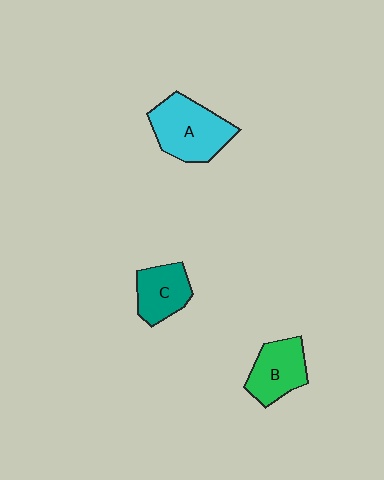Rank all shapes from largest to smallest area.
From largest to smallest: A (cyan), B (green), C (teal).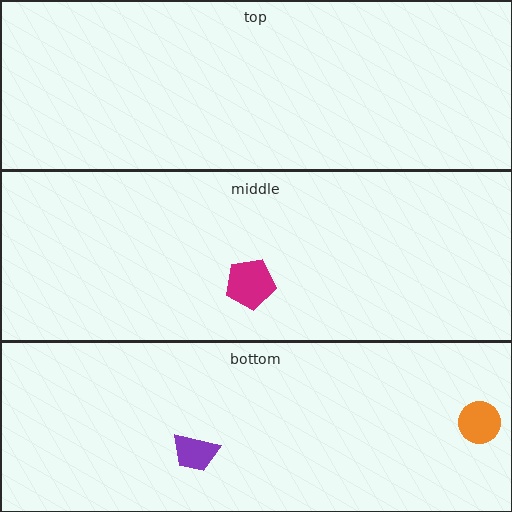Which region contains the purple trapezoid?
The bottom region.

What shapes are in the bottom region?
The purple trapezoid, the orange circle.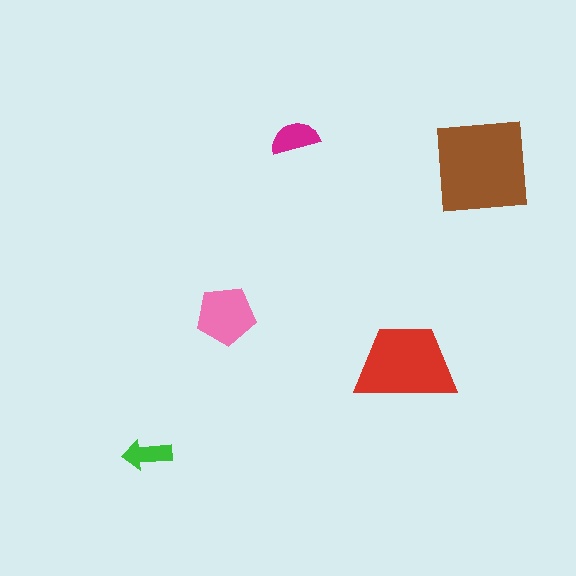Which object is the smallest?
The green arrow.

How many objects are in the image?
There are 5 objects in the image.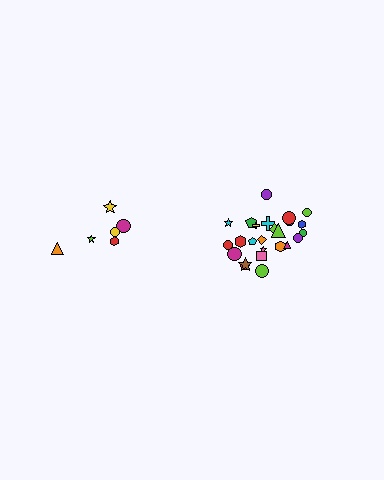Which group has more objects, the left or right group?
The right group.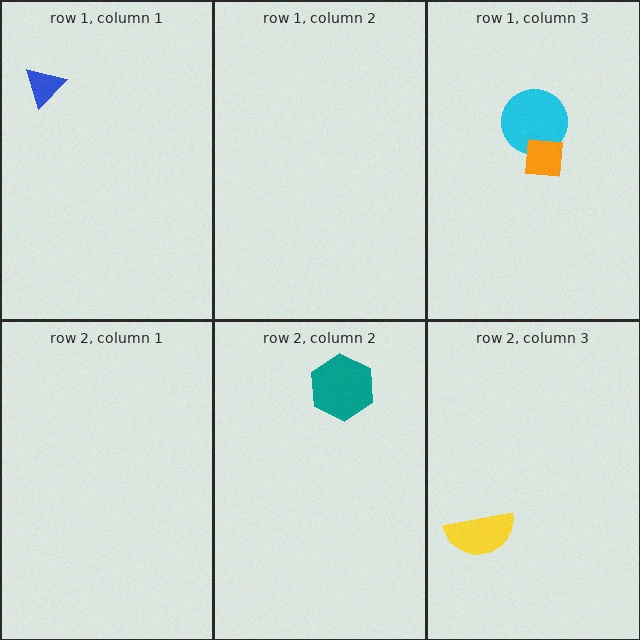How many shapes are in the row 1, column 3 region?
2.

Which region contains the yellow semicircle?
The row 2, column 3 region.